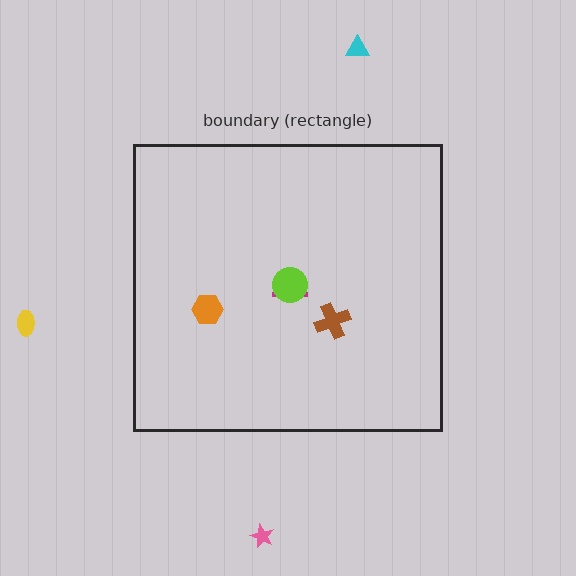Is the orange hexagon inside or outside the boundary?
Inside.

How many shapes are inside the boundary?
4 inside, 3 outside.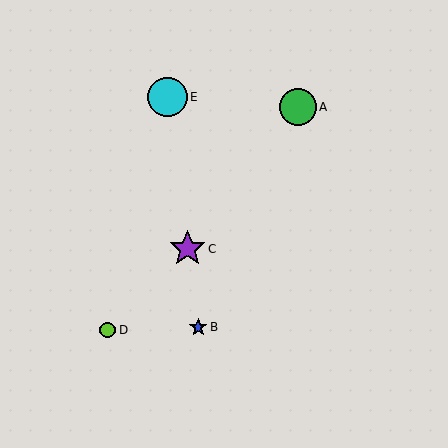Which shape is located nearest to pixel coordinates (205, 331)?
The blue star (labeled B) at (198, 327) is nearest to that location.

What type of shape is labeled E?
Shape E is a cyan circle.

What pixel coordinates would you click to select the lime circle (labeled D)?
Click at (108, 330) to select the lime circle D.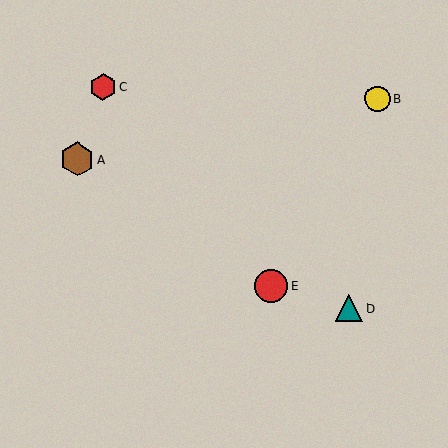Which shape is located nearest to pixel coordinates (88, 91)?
The red hexagon (labeled C) at (103, 87) is nearest to that location.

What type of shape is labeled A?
Shape A is a brown hexagon.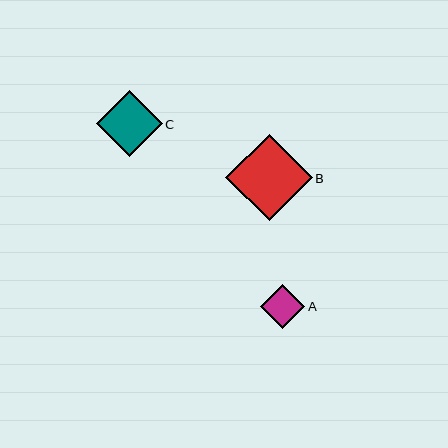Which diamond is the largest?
Diamond B is the largest with a size of approximately 86 pixels.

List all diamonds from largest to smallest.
From largest to smallest: B, C, A.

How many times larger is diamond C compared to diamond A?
Diamond C is approximately 1.5 times the size of diamond A.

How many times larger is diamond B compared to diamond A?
Diamond B is approximately 1.9 times the size of diamond A.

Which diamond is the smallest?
Diamond A is the smallest with a size of approximately 44 pixels.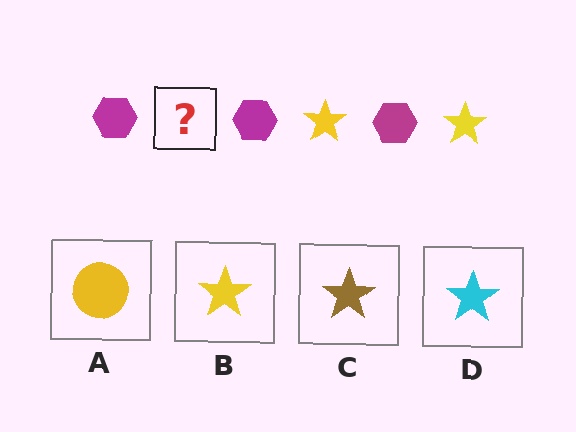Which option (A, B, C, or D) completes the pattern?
B.